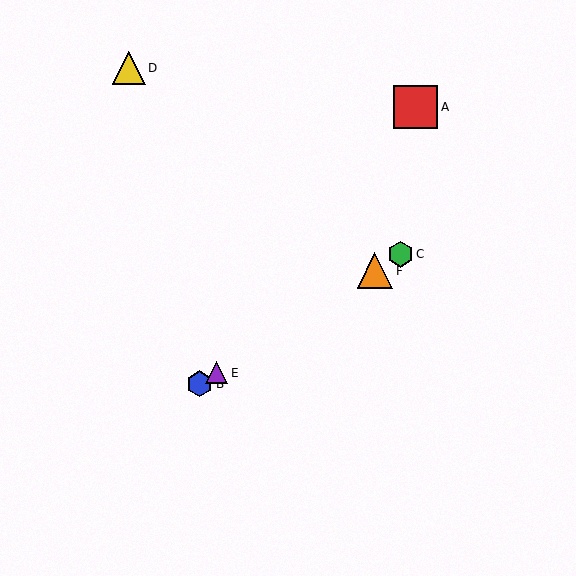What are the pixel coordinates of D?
Object D is at (129, 68).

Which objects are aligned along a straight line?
Objects B, C, E, F are aligned along a straight line.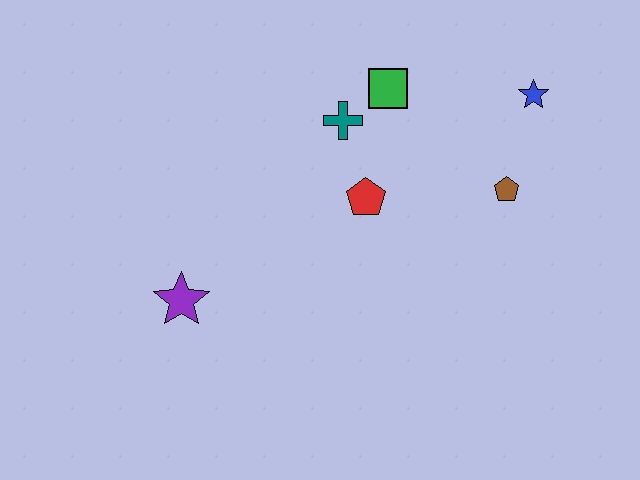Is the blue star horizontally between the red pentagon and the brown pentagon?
No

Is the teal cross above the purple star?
Yes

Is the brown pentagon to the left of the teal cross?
No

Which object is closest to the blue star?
The brown pentagon is closest to the blue star.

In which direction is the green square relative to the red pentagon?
The green square is above the red pentagon.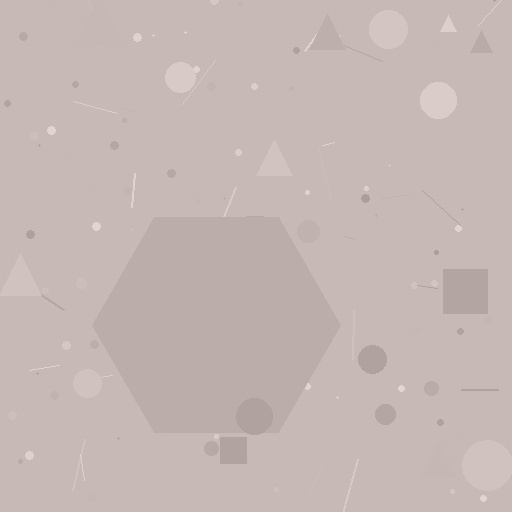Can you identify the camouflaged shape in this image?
The camouflaged shape is a hexagon.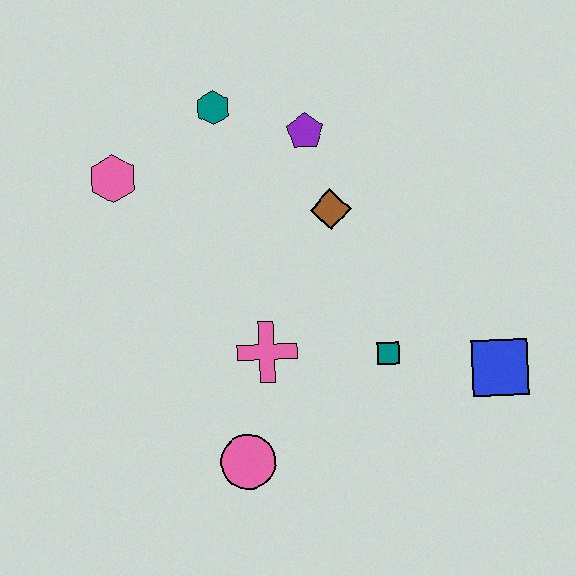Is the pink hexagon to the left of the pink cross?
Yes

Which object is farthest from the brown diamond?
The pink circle is farthest from the brown diamond.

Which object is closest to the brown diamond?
The purple pentagon is closest to the brown diamond.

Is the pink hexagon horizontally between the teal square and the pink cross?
No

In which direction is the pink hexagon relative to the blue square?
The pink hexagon is to the left of the blue square.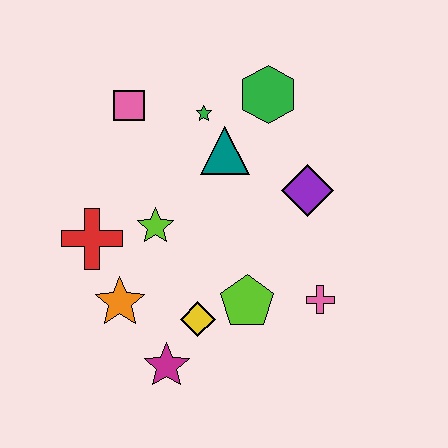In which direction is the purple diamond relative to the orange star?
The purple diamond is to the right of the orange star.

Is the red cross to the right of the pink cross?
No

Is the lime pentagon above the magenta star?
Yes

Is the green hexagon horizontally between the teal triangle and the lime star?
No